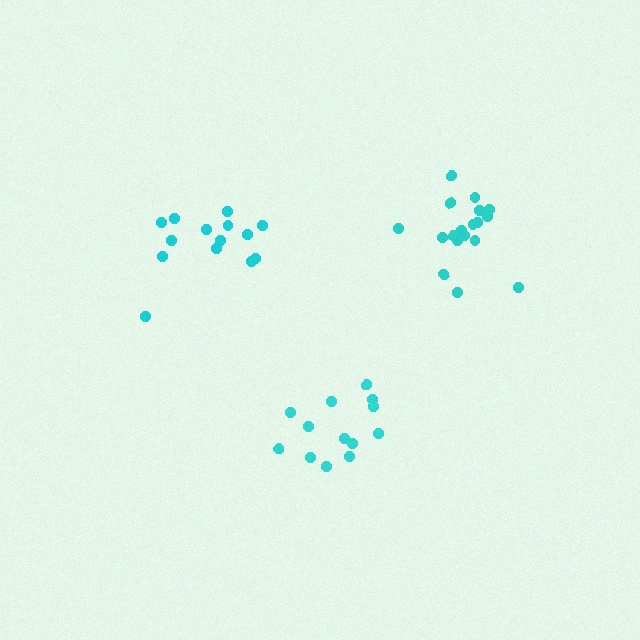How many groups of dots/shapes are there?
There are 3 groups.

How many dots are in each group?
Group 1: 18 dots, Group 2: 14 dots, Group 3: 13 dots (45 total).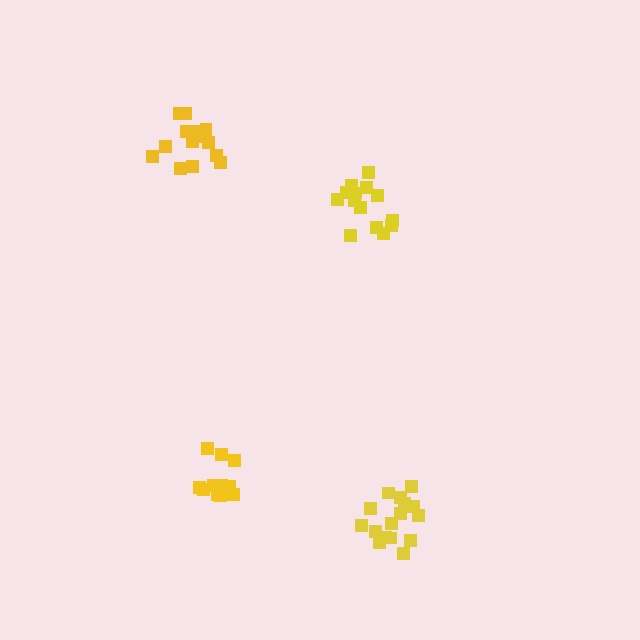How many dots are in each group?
Group 1: 16 dots, Group 2: 14 dots, Group 3: 12 dots, Group 4: 16 dots (58 total).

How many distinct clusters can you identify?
There are 4 distinct clusters.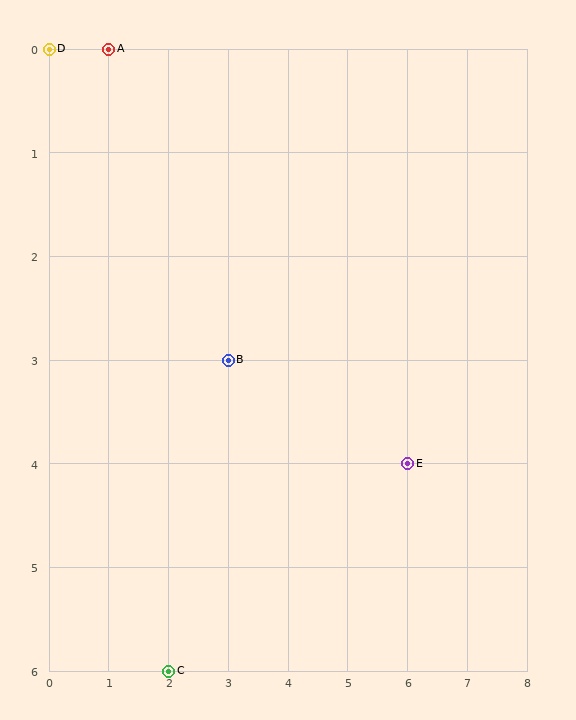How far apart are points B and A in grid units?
Points B and A are 2 columns and 3 rows apart (about 3.6 grid units diagonally).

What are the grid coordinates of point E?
Point E is at grid coordinates (6, 4).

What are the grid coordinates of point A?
Point A is at grid coordinates (1, 0).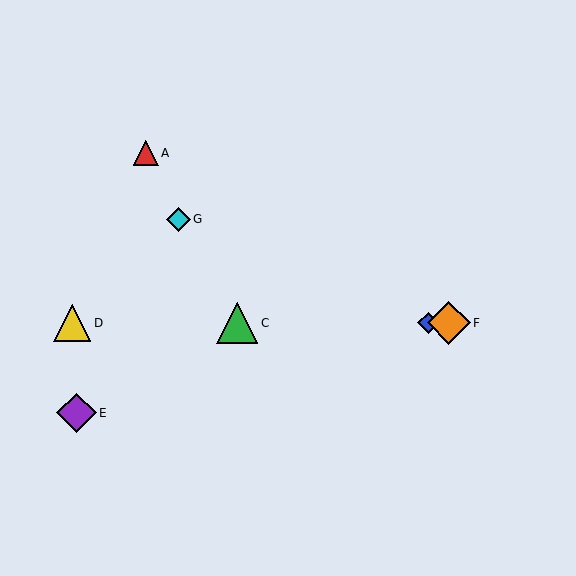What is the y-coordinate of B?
Object B is at y≈323.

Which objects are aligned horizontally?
Objects B, C, D, F are aligned horizontally.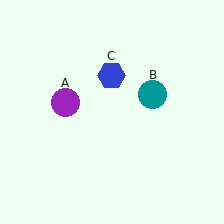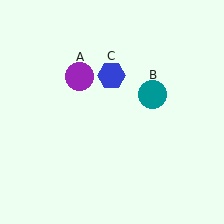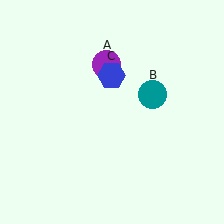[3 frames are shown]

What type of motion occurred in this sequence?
The purple circle (object A) rotated clockwise around the center of the scene.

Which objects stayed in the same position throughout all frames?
Teal circle (object B) and blue hexagon (object C) remained stationary.